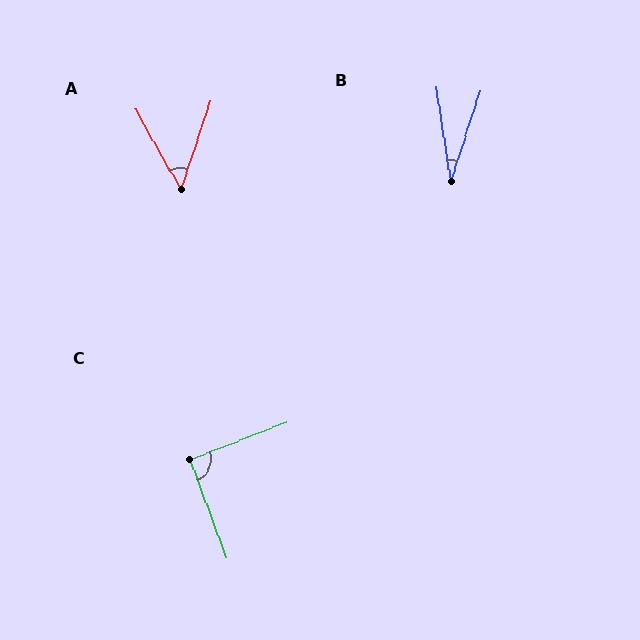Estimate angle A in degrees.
Approximately 48 degrees.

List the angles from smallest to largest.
B (27°), A (48°), C (91°).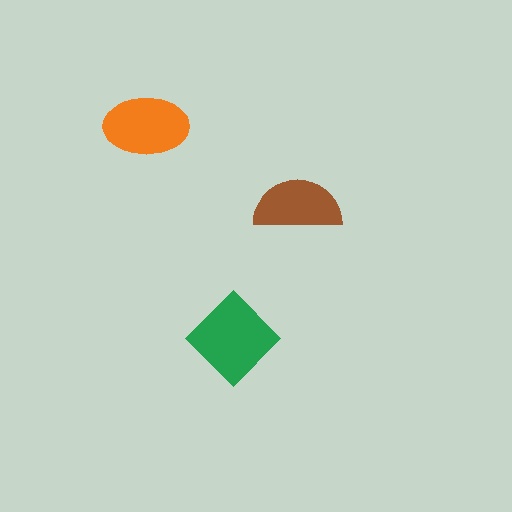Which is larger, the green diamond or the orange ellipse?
The green diamond.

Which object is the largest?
The green diamond.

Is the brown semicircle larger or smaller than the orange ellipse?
Smaller.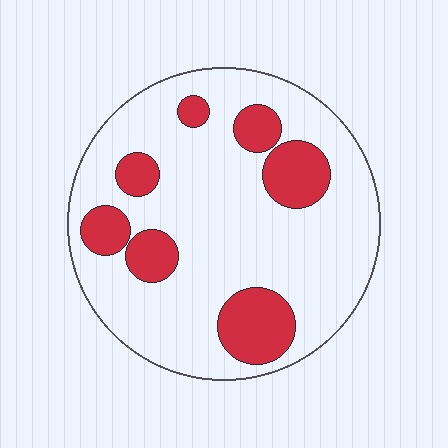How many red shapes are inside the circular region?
7.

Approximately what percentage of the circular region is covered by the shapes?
Approximately 20%.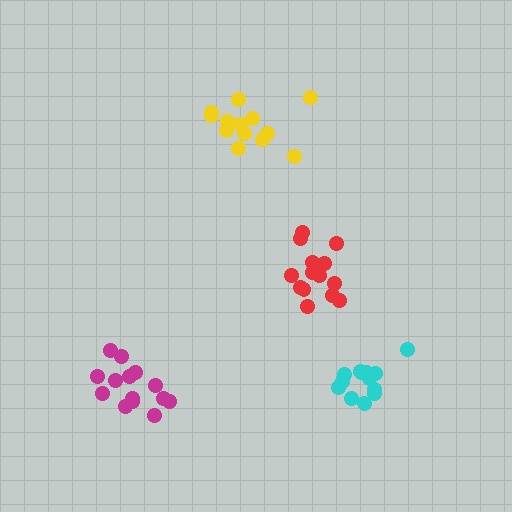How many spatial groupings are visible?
There are 4 spatial groupings.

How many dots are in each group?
Group 1: 13 dots, Group 2: 14 dots, Group 3: 15 dots, Group 4: 13 dots (55 total).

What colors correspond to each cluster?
The clusters are colored: yellow, magenta, red, cyan.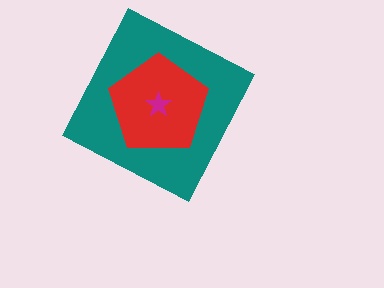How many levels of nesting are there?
3.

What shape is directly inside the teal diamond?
The red pentagon.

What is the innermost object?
The magenta star.